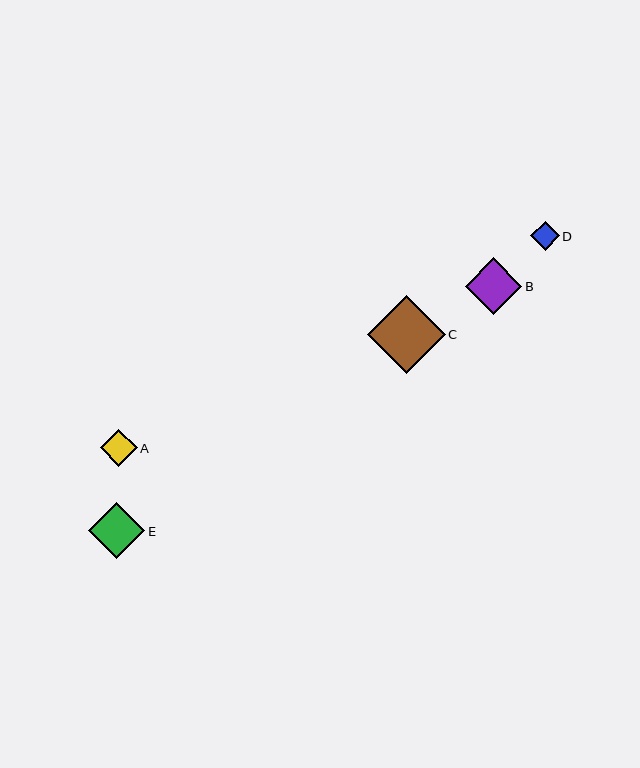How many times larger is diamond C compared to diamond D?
Diamond C is approximately 2.7 times the size of diamond D.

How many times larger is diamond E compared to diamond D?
Diamond E is approximately 2.0 times the size of diamond D.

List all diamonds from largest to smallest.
From largest to smallest: C, E, B, A, D.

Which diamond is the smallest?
Diamond D is the smallest with a size of approximately 29 pixels.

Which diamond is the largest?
Diamond C is the largest with a size of approximately 78 pixels.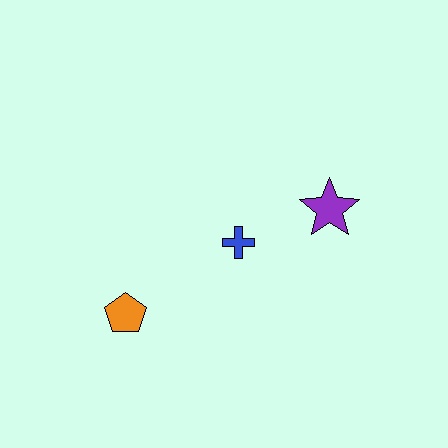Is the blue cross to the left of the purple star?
Yes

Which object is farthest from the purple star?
The orange pentagon is farthest from the purple star.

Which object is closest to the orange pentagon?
The blue cross is closest to the orange pentagon.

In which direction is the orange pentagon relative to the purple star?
The orange pentagon is to the left of the purple star.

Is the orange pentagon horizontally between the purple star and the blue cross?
No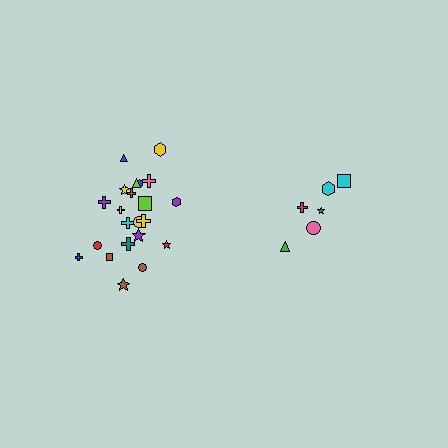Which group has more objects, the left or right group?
The left group.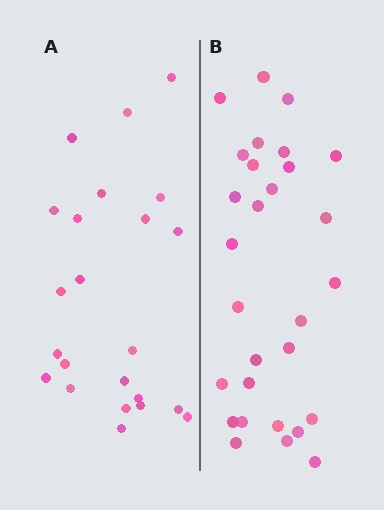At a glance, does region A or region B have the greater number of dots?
Region B (the right region) has more dots.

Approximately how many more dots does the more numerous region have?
Region B has about 6 more dots than region A.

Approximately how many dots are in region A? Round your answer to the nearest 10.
About 20 dots. (The exact count is 23, which rounds to 20.)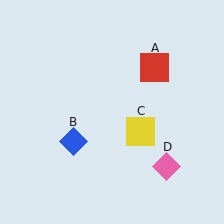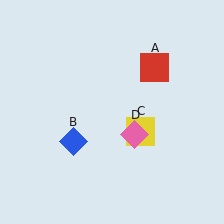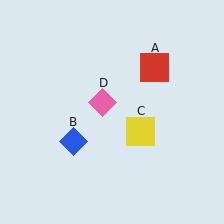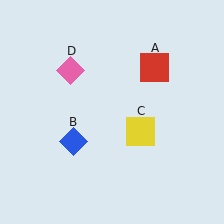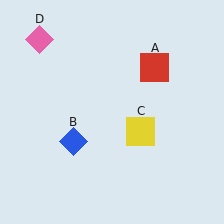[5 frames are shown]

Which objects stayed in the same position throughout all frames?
Red square (object A) and blue diamond (object B) and yellow square (object C) remained stationary.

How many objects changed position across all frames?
1 object changed position: pink diamond (object D).